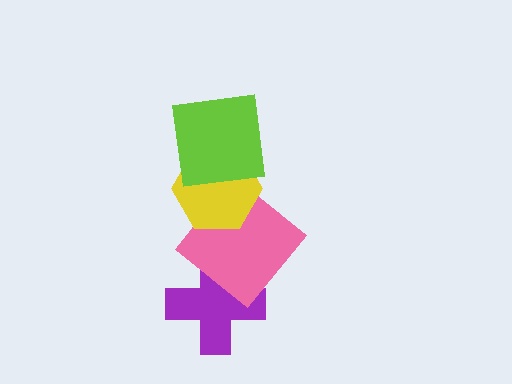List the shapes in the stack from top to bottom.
From top to bottom: the lime square, the yellow hexagon, the pink diamond, the purple cross.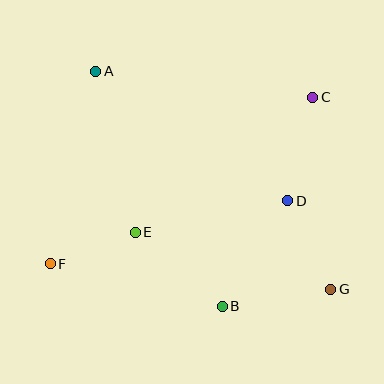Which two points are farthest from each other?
Points A and G are farthest from each other.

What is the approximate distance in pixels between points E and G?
The distance between E and G is approximately 204 pixels.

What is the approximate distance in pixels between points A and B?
The distance between A and B is approximately 267 pixels.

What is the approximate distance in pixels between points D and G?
The distance between D and G is approximately 98 pixels.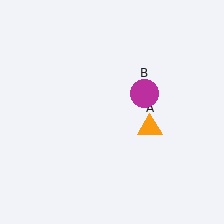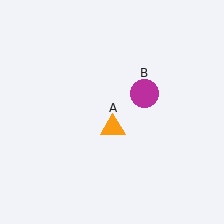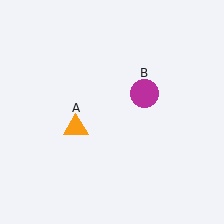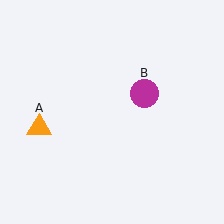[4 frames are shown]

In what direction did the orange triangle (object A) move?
The orange triangle (object A) moved left.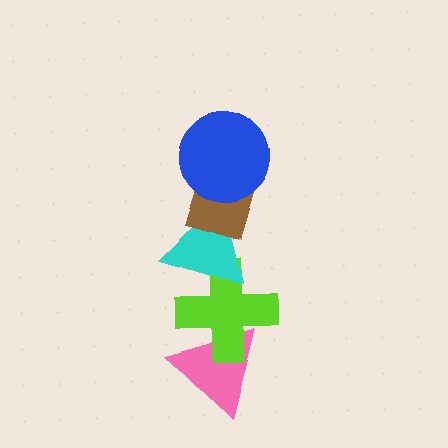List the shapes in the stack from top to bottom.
From top to bottom: the blue circle, the brown rectangle, the cyan triangle, the lime cross, the pink triangle.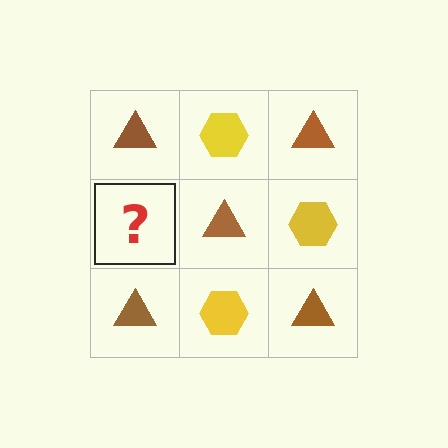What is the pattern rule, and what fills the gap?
The rule is that it alternates brown triangle and yellow hexagon in a checkerboard pattern. The gap should be filled with a yellow hexagon.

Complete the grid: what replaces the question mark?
The question mark should be replaced with a yellow hexagon.